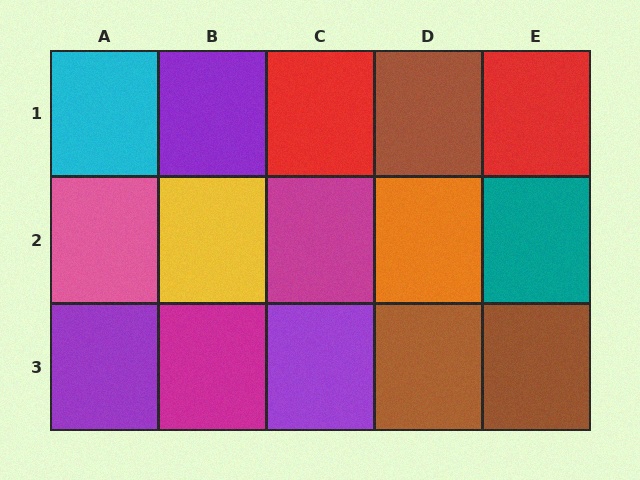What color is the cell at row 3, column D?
Brown.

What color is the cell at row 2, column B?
Yellow.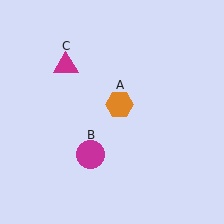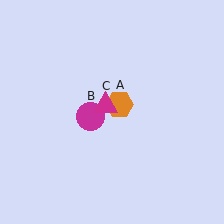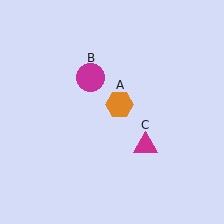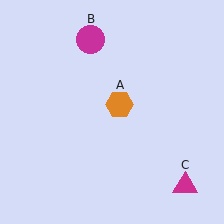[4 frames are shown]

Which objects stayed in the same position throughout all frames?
Orange hexagon (object A) remained stationary.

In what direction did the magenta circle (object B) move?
The magenta circle (object B) moved up.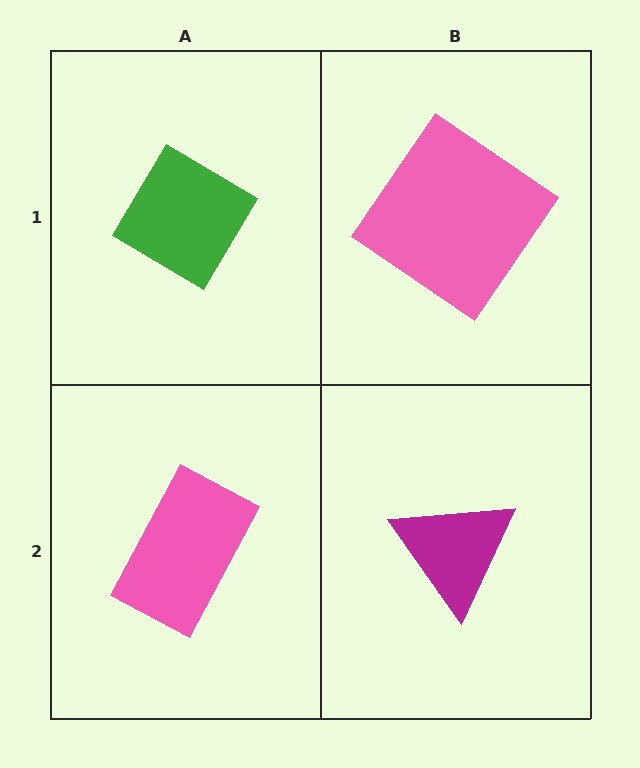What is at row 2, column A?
A pink rectangle.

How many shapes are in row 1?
2 shapes.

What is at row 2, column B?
A magenta triangle.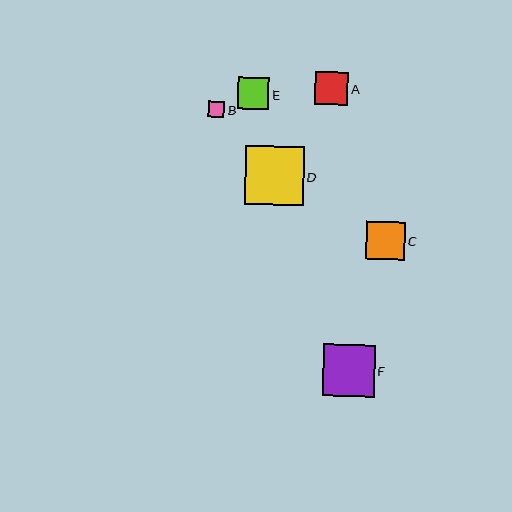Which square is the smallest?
Square B is the smallest with a size of approximately 16 pixels.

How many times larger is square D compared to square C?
Square D is approximately 1.5 times the size of square C.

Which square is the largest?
Square D is the largest with a size of approximately 59 pixels.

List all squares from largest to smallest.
From largest to smallest: D, F, C, A, E, B.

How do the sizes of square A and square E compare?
Square A and square E are approximately the same size.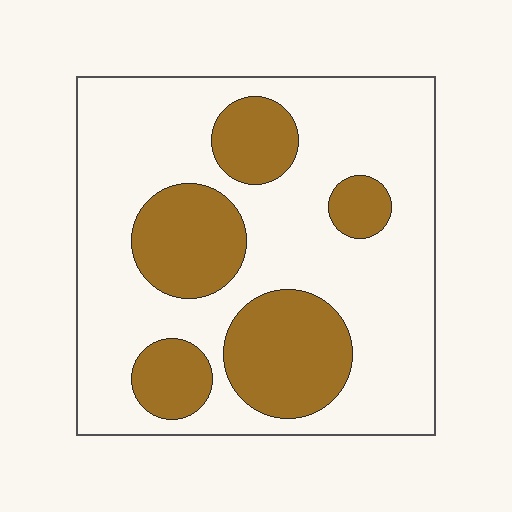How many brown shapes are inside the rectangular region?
5.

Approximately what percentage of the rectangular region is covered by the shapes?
Approximately 30%.